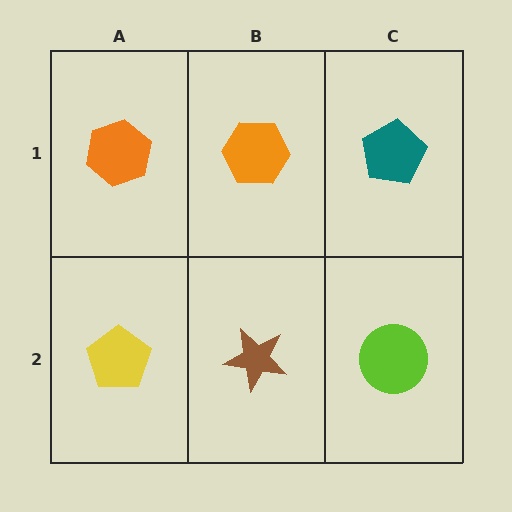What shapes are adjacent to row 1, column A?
A yellow pentagon (row 2, column A), an orange hexagon (row 1, column B).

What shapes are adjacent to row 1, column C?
A lime circle (row 2, column C), an orange hexagon (row 1, column B).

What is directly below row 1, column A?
A yellow pentagon.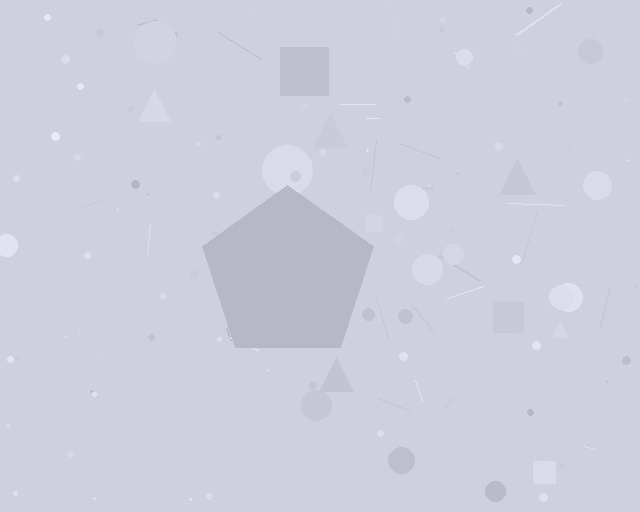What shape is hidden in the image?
A pentagon is hidden in the image.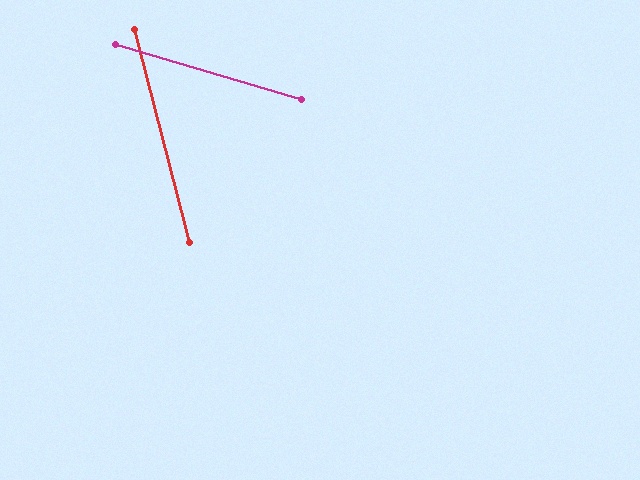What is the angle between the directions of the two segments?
Approximately 59 degrees.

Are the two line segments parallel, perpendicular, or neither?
Neither parallel nor perpendicular — they differ by about 59°.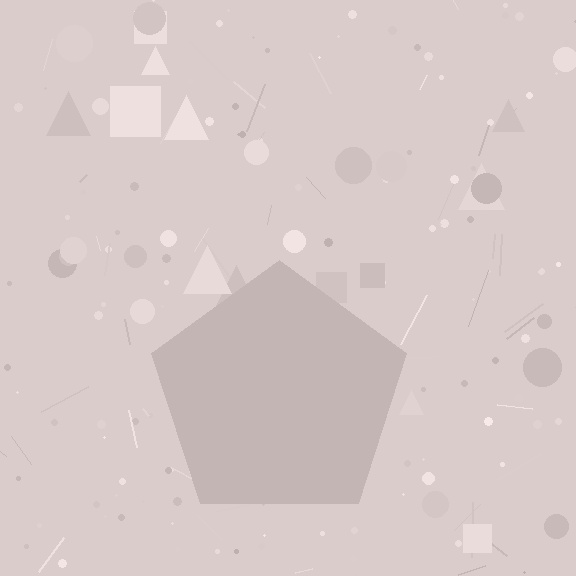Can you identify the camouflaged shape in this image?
The camouflaged shape is a pentagon.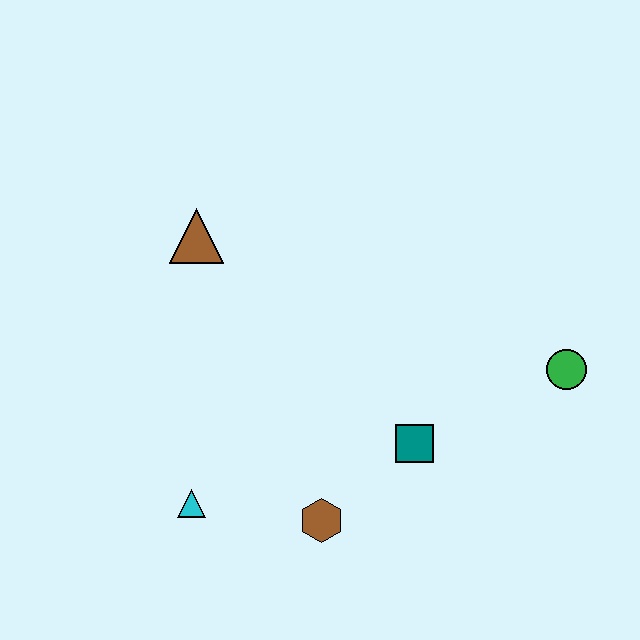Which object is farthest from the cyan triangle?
The green circle is farthest from the cyan triangle.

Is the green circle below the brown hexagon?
No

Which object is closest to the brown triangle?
The cyan triangle is closest to the brown triangle.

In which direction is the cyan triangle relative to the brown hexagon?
The cyan triangle is to the left of the brown hexagon.